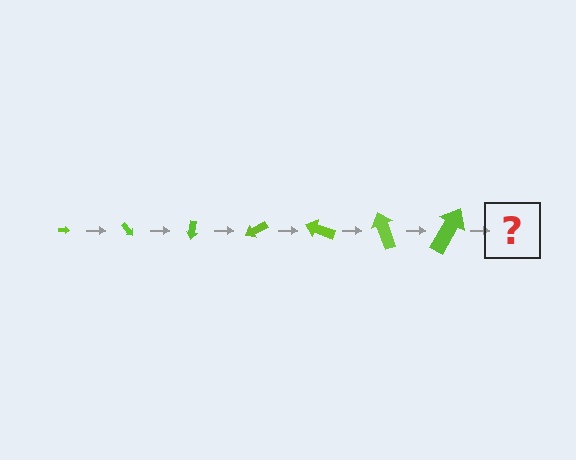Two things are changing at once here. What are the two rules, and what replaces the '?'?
The two rules are that the arrow grows larger each step and it rotates 50 degrees each step. The '?' should be an arrow, larger than the previous one and rotated 350 degrees from the start.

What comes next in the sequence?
The next element should be an arrow, larger than the previous one and rotated 350 degrees from the start.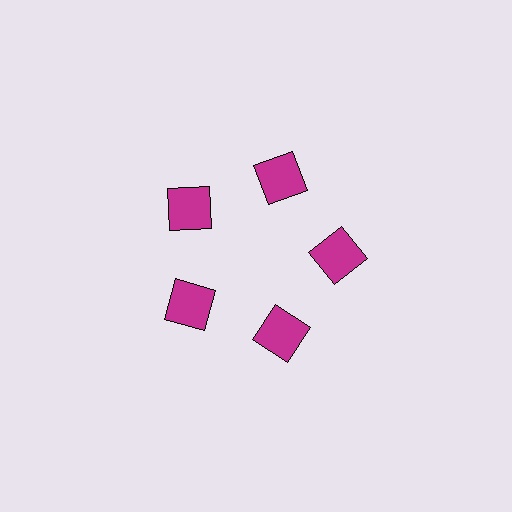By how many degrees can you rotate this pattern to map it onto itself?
The pattern maps onto itself every 72 degrees of rotation.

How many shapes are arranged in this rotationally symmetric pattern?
There are 5 shapes, arranged in 5 groups of 1.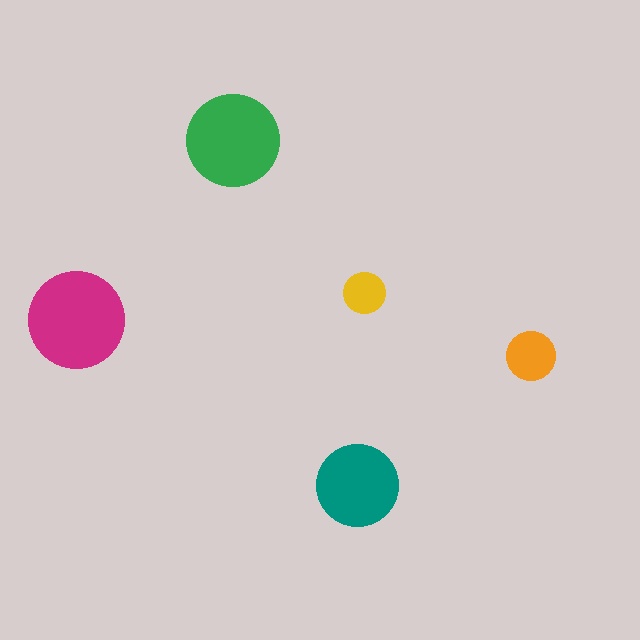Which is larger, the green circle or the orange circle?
The green one.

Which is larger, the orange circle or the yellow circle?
The orange one.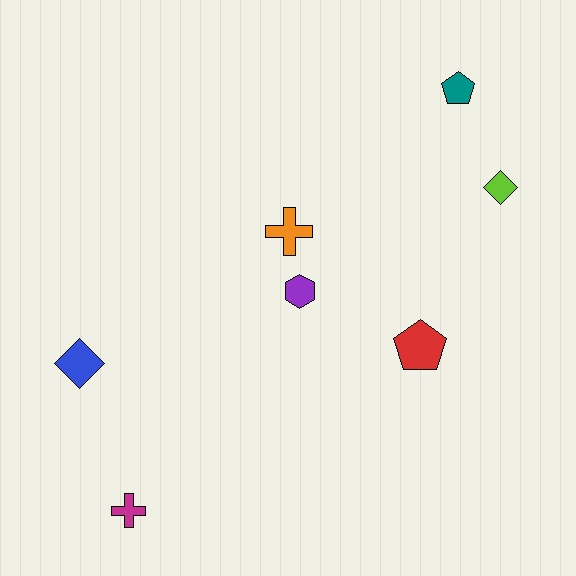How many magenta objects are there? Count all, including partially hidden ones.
There is 1 magenta object.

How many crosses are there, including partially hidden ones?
There are 2 crosses.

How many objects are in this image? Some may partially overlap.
There are 7 objects.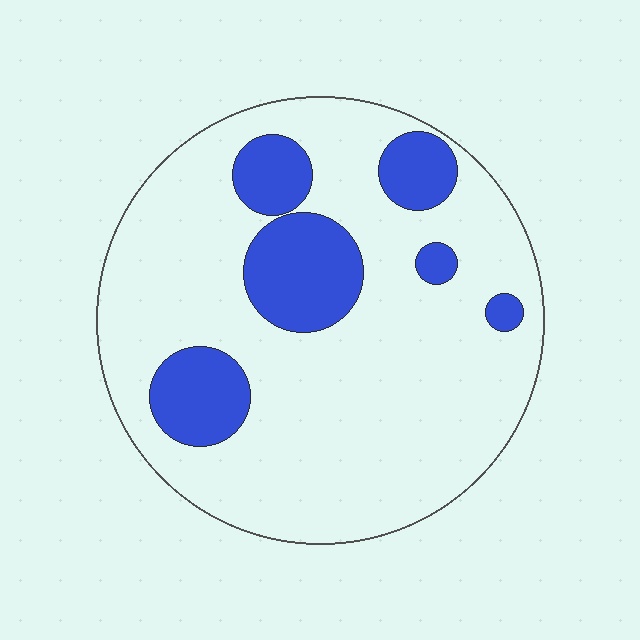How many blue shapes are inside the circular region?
6.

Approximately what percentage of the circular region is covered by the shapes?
Approximately 20%.